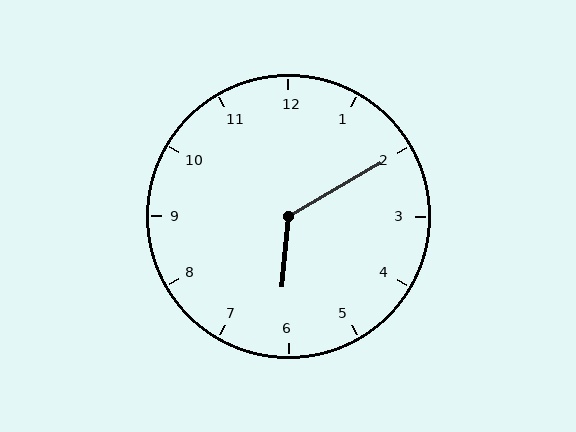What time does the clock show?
6:10.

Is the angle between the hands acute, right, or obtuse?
It is obtuse.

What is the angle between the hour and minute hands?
Approximately 125 degrees.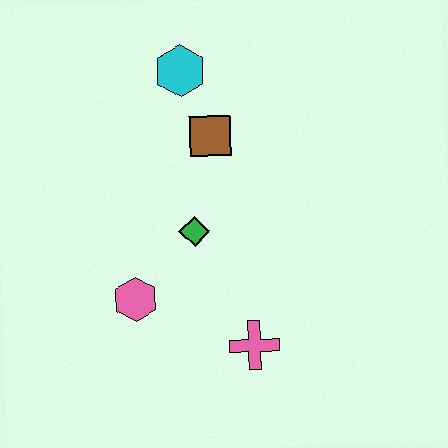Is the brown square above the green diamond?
Yes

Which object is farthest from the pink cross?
The cyan hexagon is farthest from the pink cross.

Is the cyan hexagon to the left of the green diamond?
Yes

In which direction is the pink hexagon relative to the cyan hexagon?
The pink hexagon is below the cyan hexagon.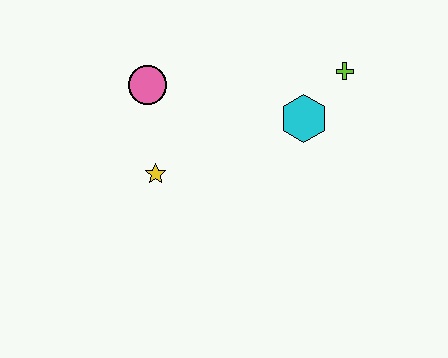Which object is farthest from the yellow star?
The lime cross is farthest from the yellow star.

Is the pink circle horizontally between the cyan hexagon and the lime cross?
No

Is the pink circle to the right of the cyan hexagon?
No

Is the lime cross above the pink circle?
Yes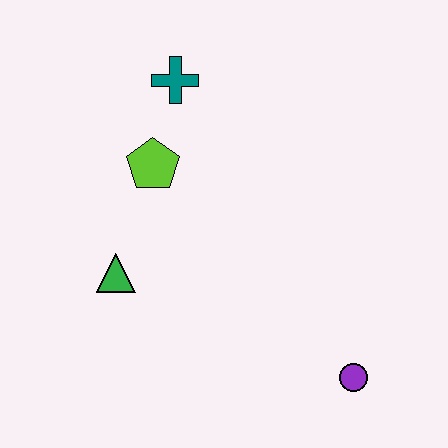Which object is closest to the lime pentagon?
The teal cross is closest to the lime pentagon.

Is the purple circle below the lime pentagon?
Yes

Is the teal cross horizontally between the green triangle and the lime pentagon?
No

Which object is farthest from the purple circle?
The teal cross is farthest from the purple circle.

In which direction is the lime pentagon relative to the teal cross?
The lime pentagon is below the teal cross.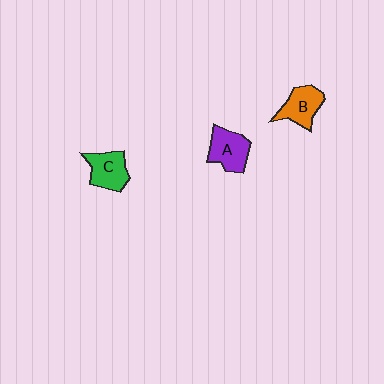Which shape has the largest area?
Shape A (purple).